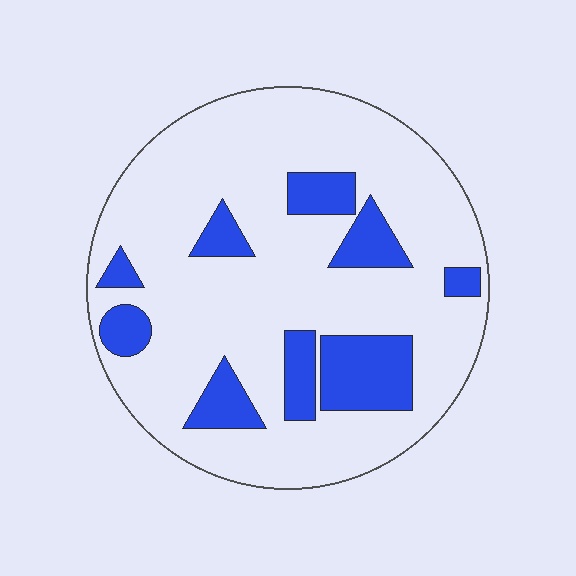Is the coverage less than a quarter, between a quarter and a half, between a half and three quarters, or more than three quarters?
Less than a quarter.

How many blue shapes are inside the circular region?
9.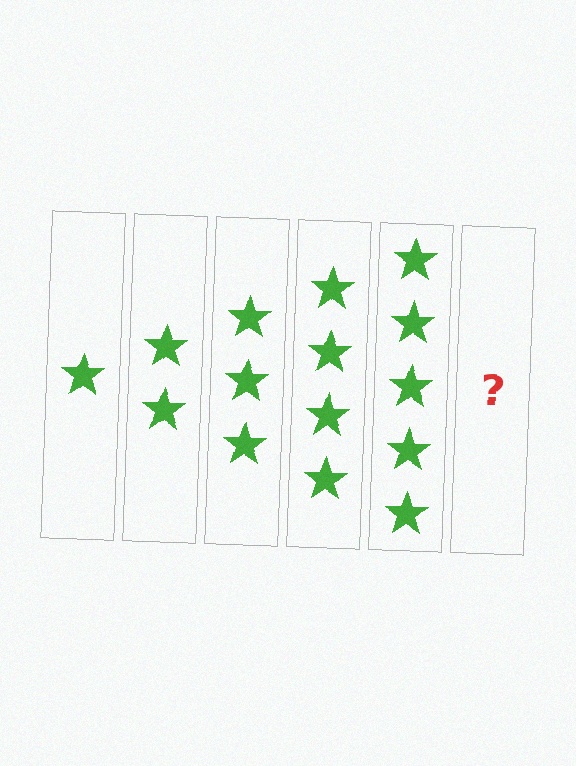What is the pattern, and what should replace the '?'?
The pattern is that each step adds one more star. The '?' should be 6 stars.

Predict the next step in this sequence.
The next step is 6 stars.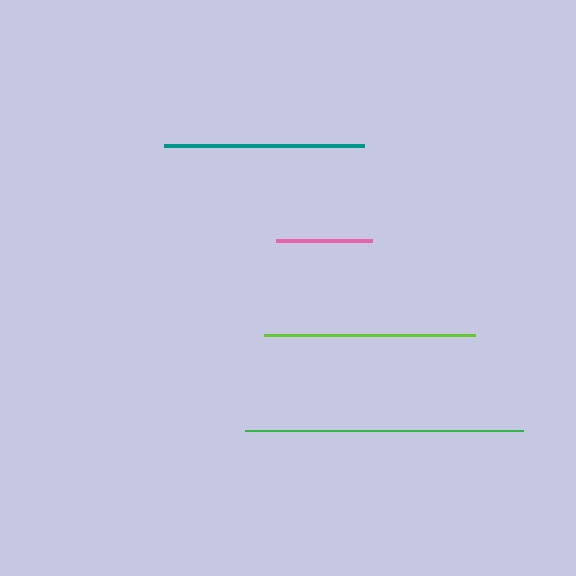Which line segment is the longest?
The green line is the longest at approximately 278 pixels.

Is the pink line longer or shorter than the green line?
The green line is longer than the pink line.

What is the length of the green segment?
The green segment is approximately 278 pixels long.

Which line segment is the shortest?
The pink line is the shortest at approximately 96 pixels.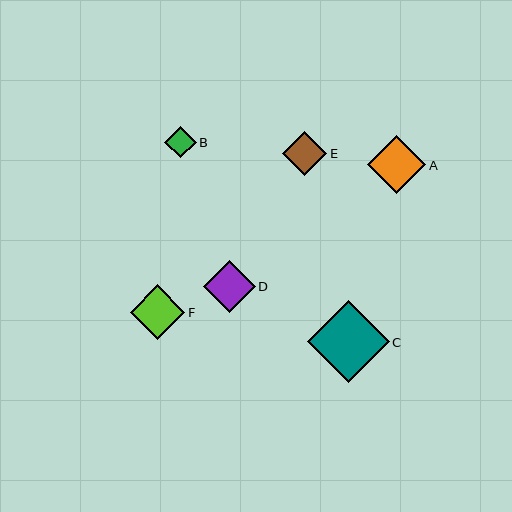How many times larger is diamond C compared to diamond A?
Diamond C is approximately 1.4 times the size of diamond A.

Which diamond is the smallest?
Diamond B is the smallest with a size of approximately 31 pixels.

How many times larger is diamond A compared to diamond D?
Diamond A is approximately 1.1 times the size of diamond D.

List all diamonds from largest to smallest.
From largest to smallest: C, A, F, D, E, B.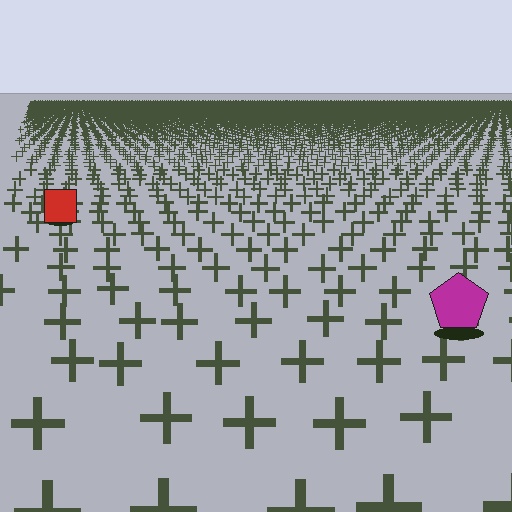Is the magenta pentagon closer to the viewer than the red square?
Yes. The magenta pentagon is closer — you can tell from the texture gradient: the ground texture is coarser near it.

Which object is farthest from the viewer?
The red square is farthest from the viewer. It appears smaller and the ground texture around it is denser.